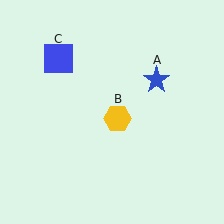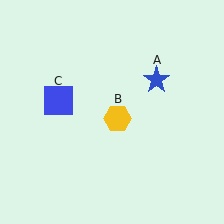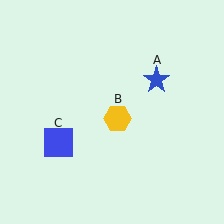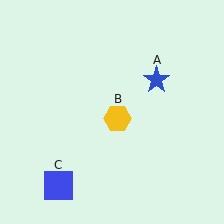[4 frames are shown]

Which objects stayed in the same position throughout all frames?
Blue star (object A) and yellow hexagon (object B) remained stationary.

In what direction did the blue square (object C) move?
The blue square (object C) moved down.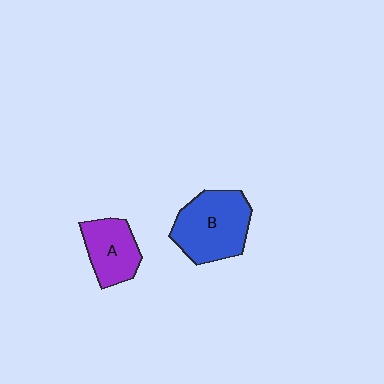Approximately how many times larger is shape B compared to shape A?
Approximately 1.5 times.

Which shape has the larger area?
Shape B (blue).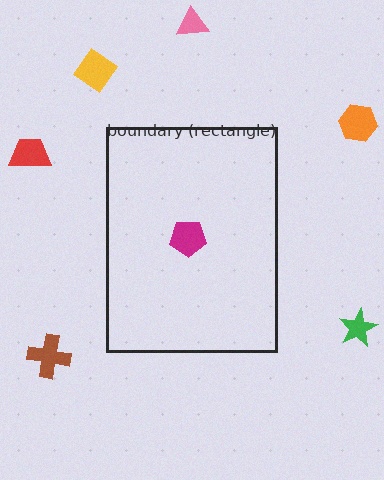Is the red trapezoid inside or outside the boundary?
Outside.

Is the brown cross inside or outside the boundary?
Outside.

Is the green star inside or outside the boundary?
Outside.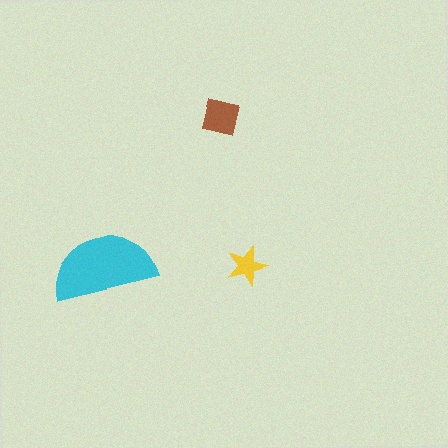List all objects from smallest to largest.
The yellow star, the brown square, the cyan semicircle.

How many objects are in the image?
There are 3 objects in the image.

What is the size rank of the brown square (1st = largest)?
2nd.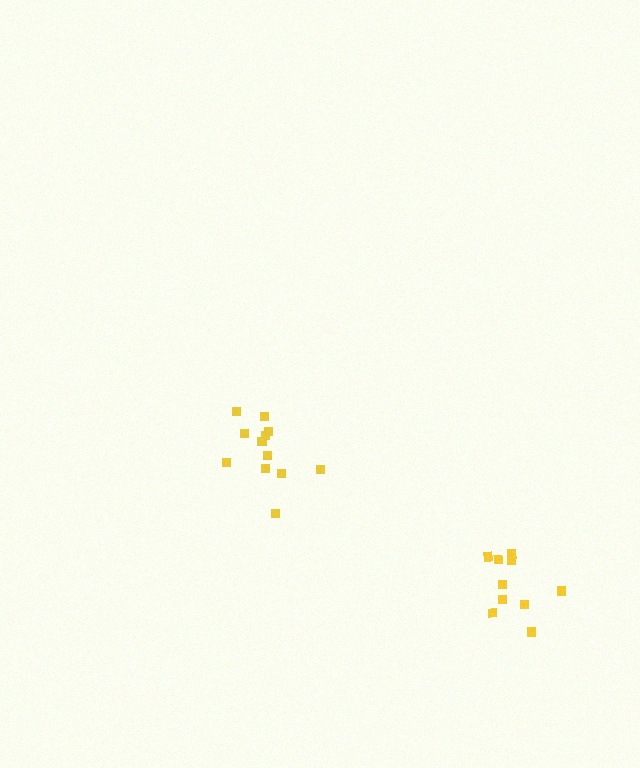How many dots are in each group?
Group 1: 12 dots, Group 2: 10 dots (22 total).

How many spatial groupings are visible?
There are 2 spatial groupings.